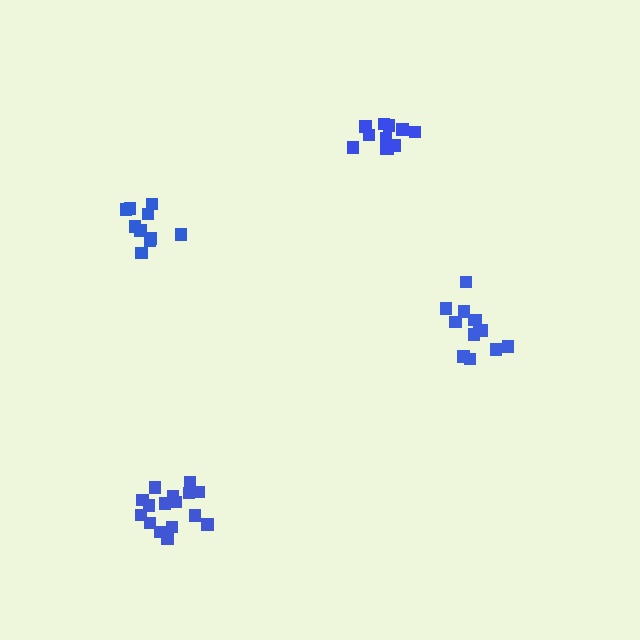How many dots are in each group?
Group 1: 10 dots, Group 2: 16 dots, Group 3: 13 dots, Group 4: 11 dots (50 total).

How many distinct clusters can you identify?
There are 4 distinct clusters.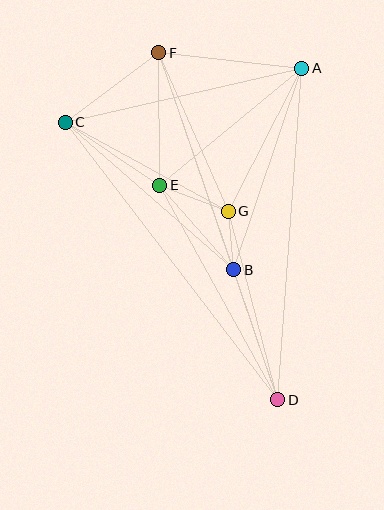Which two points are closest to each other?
Points B and G are closest to each other.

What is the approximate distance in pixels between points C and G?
The distance between C and G is approximately 186 pixels.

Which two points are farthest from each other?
Points D and F are farthest from each other.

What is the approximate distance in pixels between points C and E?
The distance between C and E is approximately 113 pixels.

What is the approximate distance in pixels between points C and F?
The distance between C and F is approximately 116 pixels.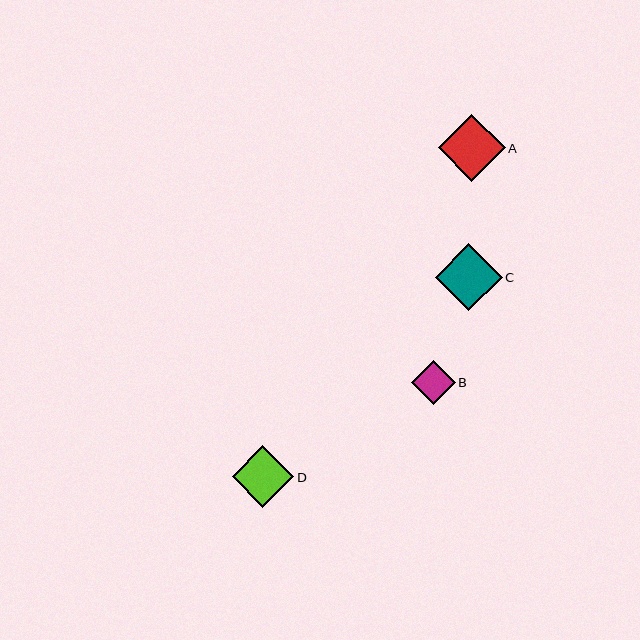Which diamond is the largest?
Diamond C is the largest with a size of approximately 67 pixels.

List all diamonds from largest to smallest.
From largest to smallest: C, A, D, B.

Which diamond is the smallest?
Diamond B is the smallest with a size of approximately 44 pixels.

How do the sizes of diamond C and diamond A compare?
Diamond C and diamond A are approximately the same size.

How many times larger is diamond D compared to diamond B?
Diamond D is approximately 1.4 times the size of diamond B.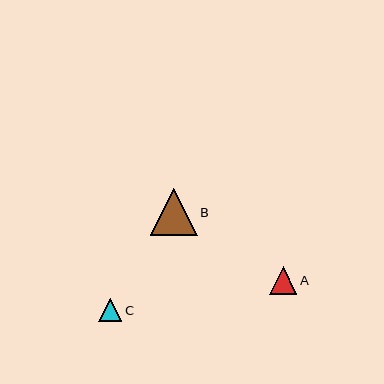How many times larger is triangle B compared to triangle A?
Triangle B is approximately 1.7 times the size of triangle A.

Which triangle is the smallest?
Triangle C is the smallest with a size of approximately 23 pixels.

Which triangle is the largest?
Triangle B is the largest with a size of approximately 47 pixels.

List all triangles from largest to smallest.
From largest to smallest: B, A, C.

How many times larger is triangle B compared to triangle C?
Triangle B is approximately 2.0 times the size of triangle C.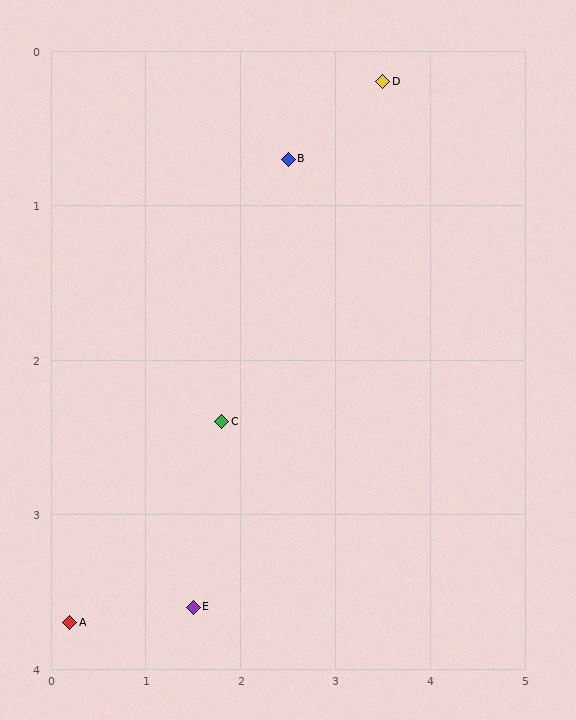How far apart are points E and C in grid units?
Points E and C are about 1.2 grid units apart.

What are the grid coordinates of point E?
Point E is at approximately (1.5, 3.6).